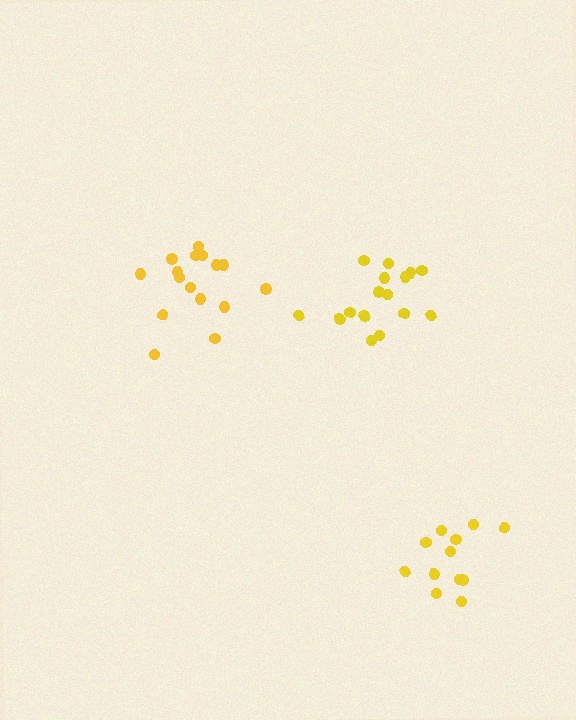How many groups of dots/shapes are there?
There are 3 groups.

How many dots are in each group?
Group 1: 16 dots, Group 2: 16 dots, Group 3: 12 dots (44 total).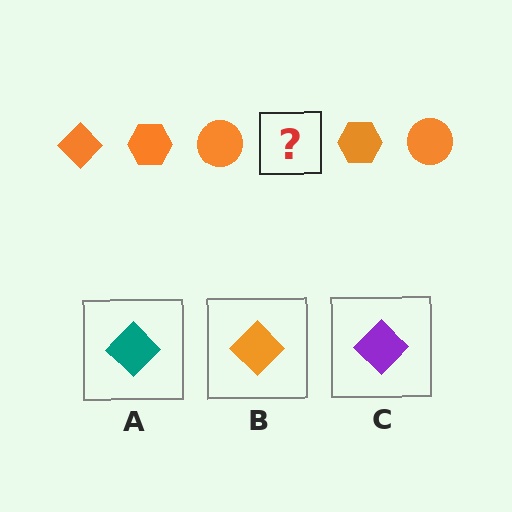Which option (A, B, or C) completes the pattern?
B.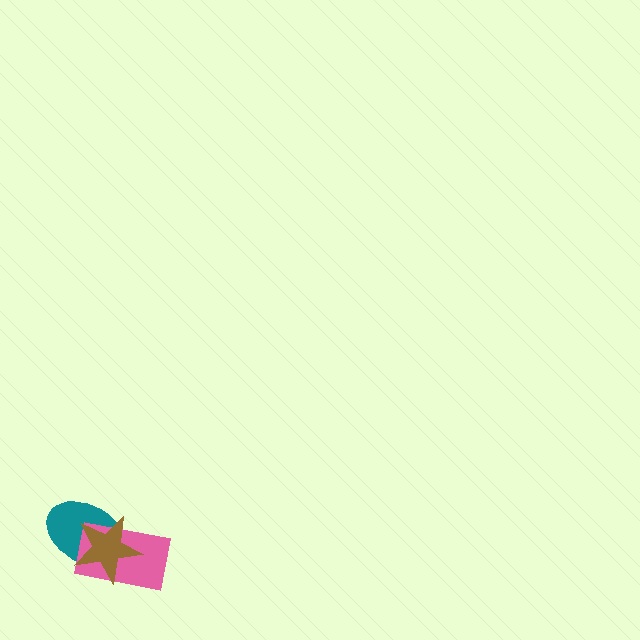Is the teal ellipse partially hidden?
Yes, it is partially covered by another shape.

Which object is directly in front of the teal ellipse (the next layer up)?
The pink rectangle is directly in front of the teal ellipse.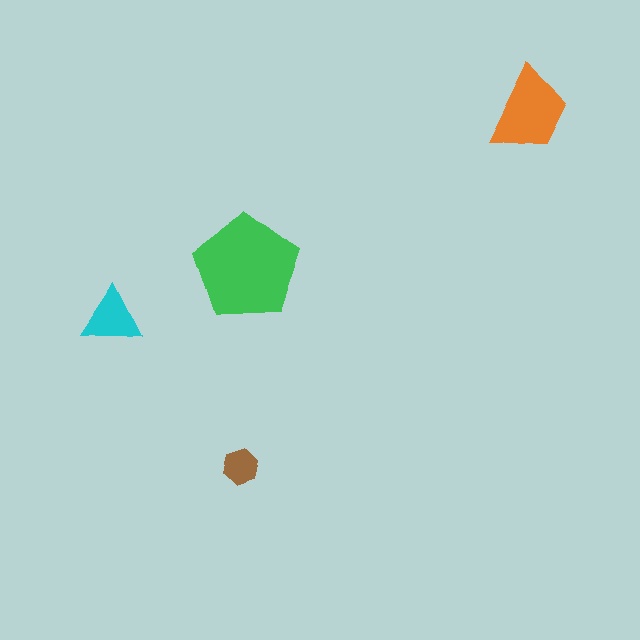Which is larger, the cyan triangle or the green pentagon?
The green pentagon.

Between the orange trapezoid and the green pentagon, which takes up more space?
The green pentagon.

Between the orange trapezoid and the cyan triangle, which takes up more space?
The orange trapezoid.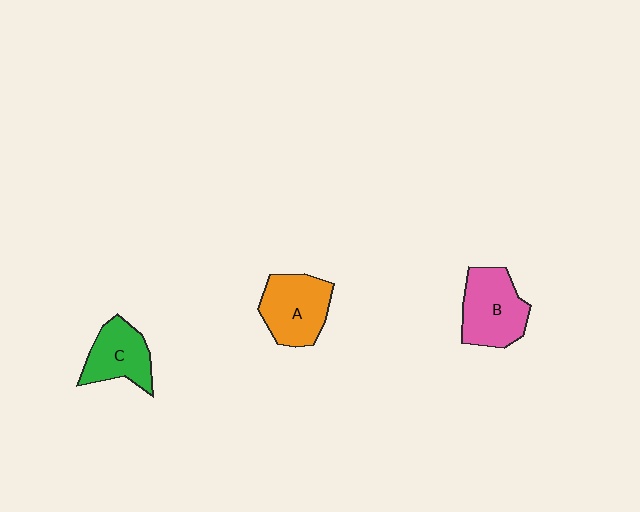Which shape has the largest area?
Shape B (pink).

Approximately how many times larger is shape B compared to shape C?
Approximately 1.3 times.